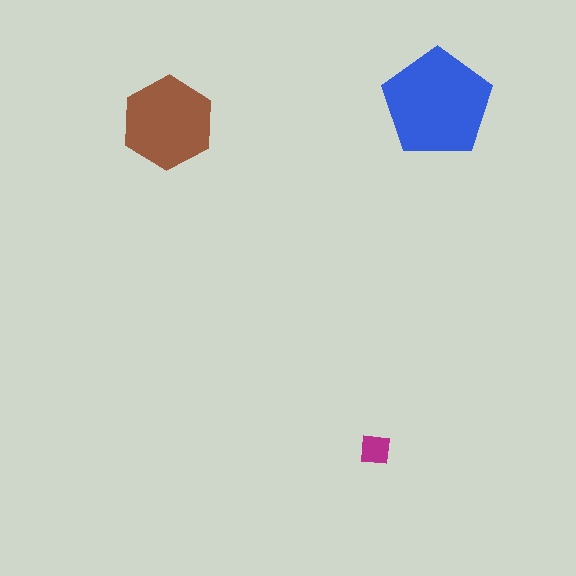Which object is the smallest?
The magenta square.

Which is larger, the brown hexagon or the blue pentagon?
The blue pentagon.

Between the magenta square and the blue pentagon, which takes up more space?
The blue pentagon.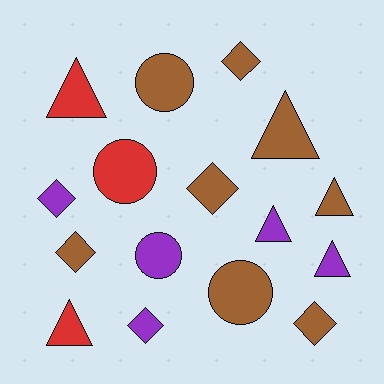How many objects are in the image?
There are 16 objects.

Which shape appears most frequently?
Triangle, with 6 objects.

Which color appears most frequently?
Brown, with 8 objects.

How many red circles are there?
There is 1 red circle.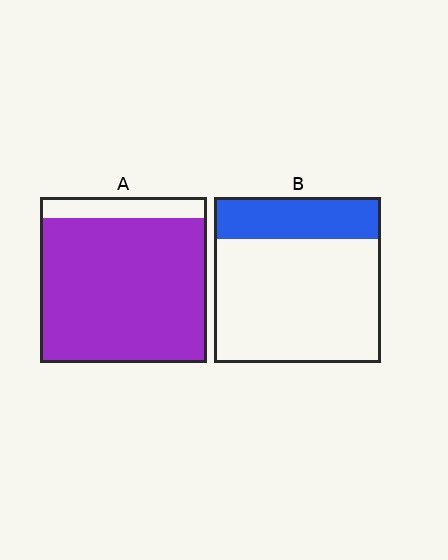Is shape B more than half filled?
No.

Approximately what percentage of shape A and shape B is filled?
A is approximately 85% and B is approximately 25%.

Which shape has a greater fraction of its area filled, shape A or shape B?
Shape A.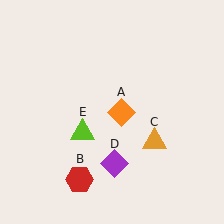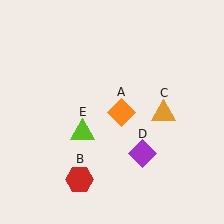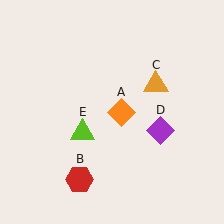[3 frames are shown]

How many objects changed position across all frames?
2 objects changed position: orange triangle (object C), purple diamond (object D).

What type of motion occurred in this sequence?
The orange triangle (object C), purple diamond (object D) rotated counterclockwise around the center of the scene.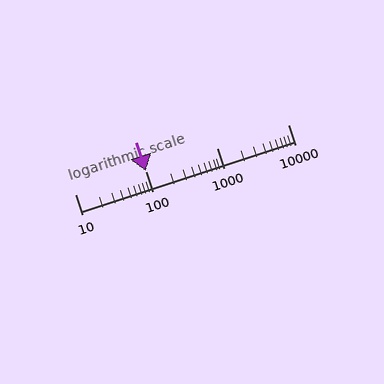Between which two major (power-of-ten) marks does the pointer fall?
The pointer is between 100 and 1000.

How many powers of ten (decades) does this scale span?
The scale spans 3 decades, from 10 to 10000.